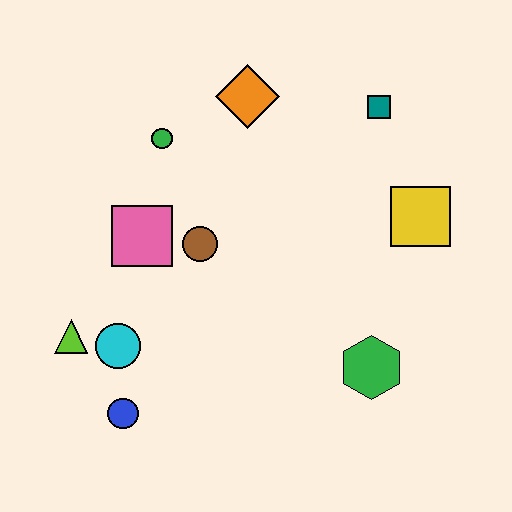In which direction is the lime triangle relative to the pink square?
The lime triangle is below the pink square.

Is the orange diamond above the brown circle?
Yes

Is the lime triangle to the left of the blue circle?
Yes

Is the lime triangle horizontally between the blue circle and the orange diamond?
No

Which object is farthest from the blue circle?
The teal square is farthest from the blue circle.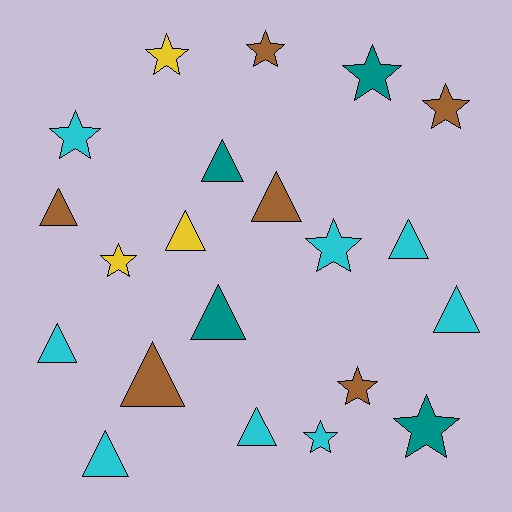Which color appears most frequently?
Cyan, with 8 objects.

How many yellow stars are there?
There are 2 yellow stars.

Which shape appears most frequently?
Triangle, with 11 objects.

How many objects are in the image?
There are 21 objects.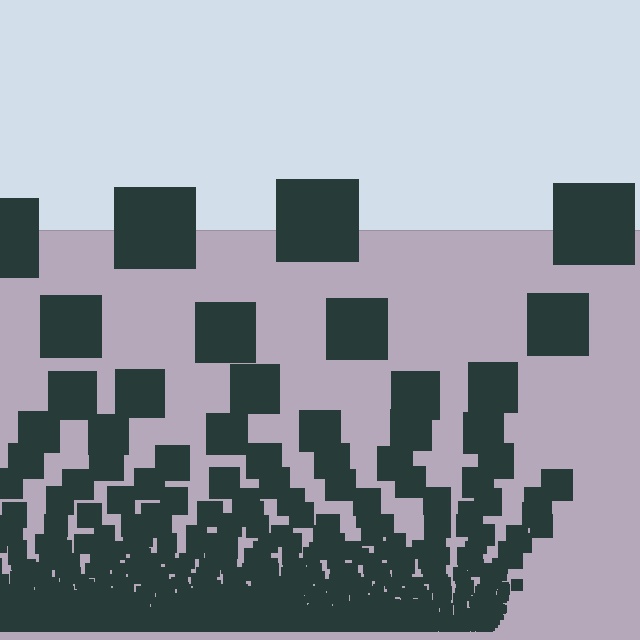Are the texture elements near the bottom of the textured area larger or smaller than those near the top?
Smaller. The gradient is inverted — elements near the bottom are smaller and denser.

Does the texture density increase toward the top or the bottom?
Density increases toward the bottom.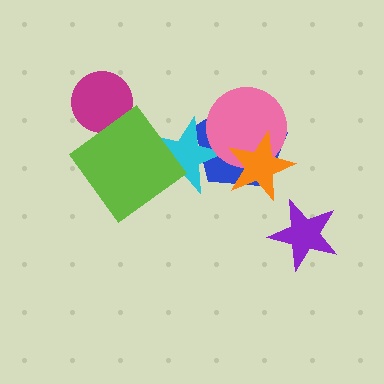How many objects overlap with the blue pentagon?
3 objects overlap with the blue pentagon.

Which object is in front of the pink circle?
The orange star is in front of the pink circle.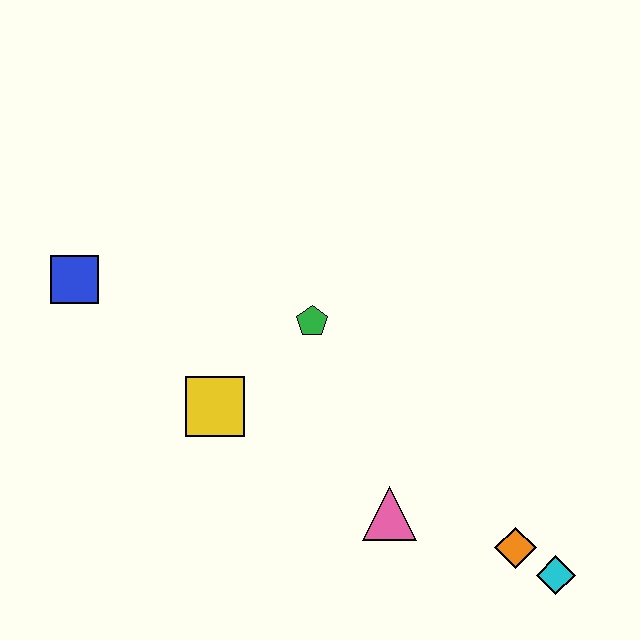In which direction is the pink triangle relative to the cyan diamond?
The pink triangle is to the left of the cyan diamond.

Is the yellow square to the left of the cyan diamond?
Yes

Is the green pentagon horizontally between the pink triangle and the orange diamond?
No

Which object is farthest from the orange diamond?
The blue square is farthest from the orange diamond.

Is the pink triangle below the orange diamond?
No